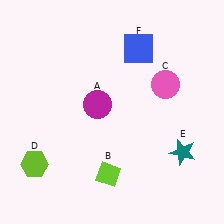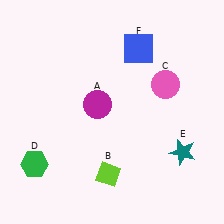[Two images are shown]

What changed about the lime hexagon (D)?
In Image 1, D is lime. In Image 2, it changed to green.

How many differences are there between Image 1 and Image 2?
There is 1 difference between the two images.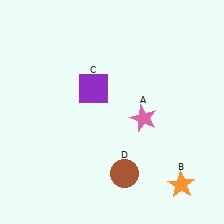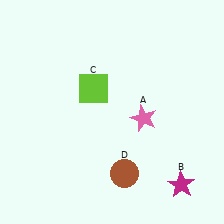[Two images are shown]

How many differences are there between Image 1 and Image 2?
There are 2 differences between the two images.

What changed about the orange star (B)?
In Image 1, B is orange. In Image 2, it changed to magenta.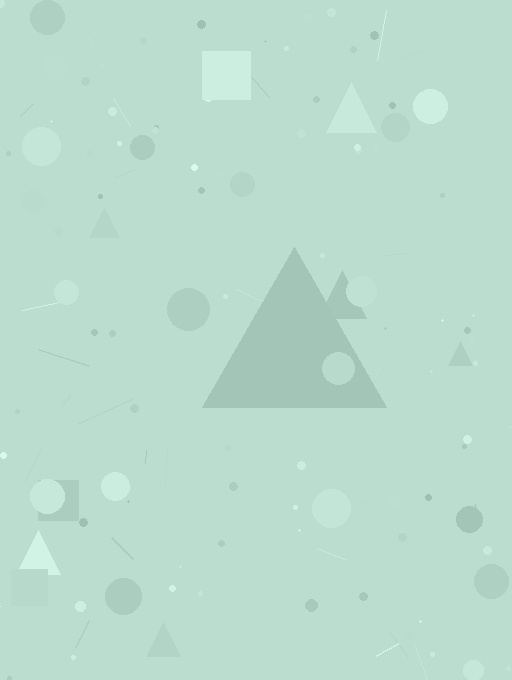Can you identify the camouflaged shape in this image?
The camouflaged shape is a triangle.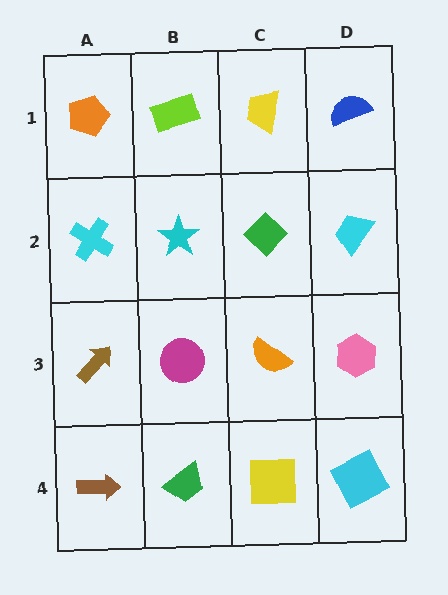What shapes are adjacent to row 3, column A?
A cyan cross (row 2, column A), a brown arrow (row 4, column A), a magenta circle (row 3, column B).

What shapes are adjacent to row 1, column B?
A cyan star (row 2, column B), an orange pentagon (row 1, column A), a yellow trapezoid (row 1, column C).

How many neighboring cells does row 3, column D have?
3.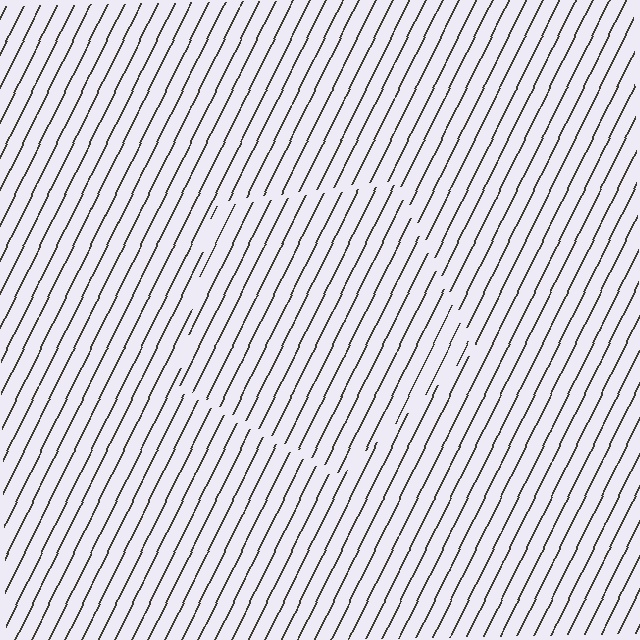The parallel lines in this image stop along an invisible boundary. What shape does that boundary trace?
An illusory pentagon. The interior of the shape contains the same grating, shifted by half a period — the contour is defined by the phase discontinuity where line-ends from the inner and outer gratings abut.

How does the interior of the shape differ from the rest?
The interior of the shape contains the same grating, shifted by half a period — the contour is defined by the phase discontinuity where line-ends from the inner and outer gratings abut.